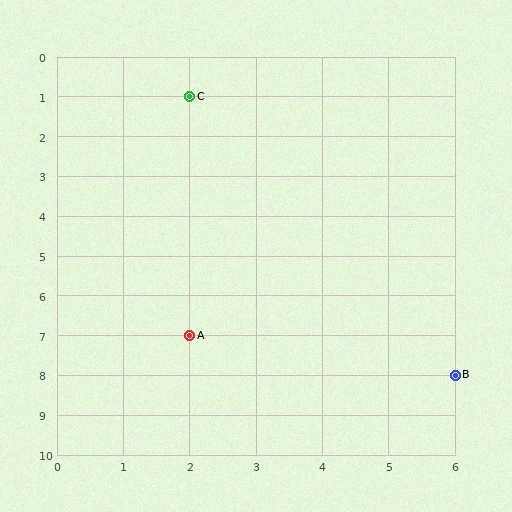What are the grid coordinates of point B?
Point B is at grid coordinates (6, 8).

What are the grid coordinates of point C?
Point C is at grid coordinates (2, 1).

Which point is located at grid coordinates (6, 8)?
Point B is at (6, 8).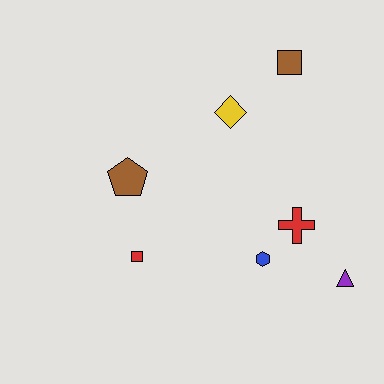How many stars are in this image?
There are no stars.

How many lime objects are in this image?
There are no lime objects.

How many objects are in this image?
There are 7 objects.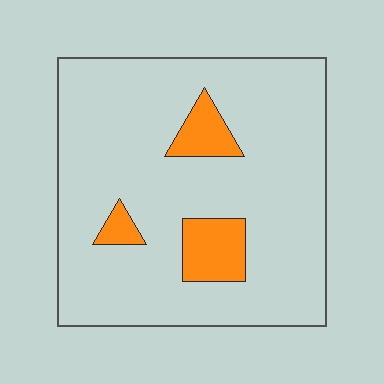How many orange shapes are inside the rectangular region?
3.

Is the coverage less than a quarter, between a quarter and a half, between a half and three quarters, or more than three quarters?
Less than a quarter.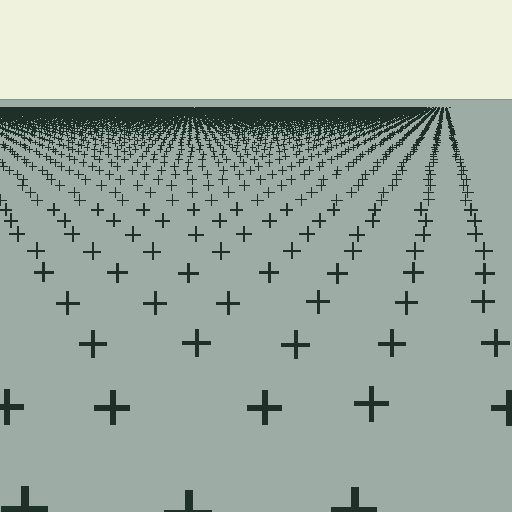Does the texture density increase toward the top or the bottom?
Density increases toward the top.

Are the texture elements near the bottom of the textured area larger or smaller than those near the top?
Larger. Near the bottom, elements are closer to the viewer and appear at a bigger on-screen size.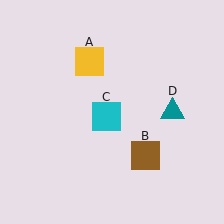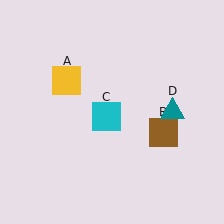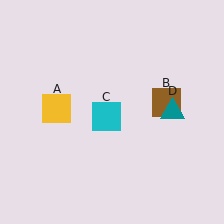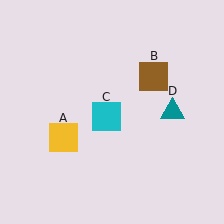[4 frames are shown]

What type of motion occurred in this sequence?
The yellow square (object A), brown square (object B) rotated counterclockwise around the center of the scene.